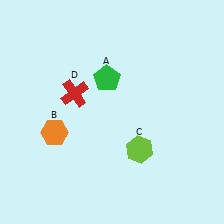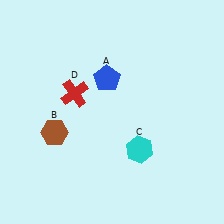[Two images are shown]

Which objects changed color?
A changed from green to blue. B changed from orange to brown. C changed from lime to cyan.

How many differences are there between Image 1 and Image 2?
There are 3 differences between the two images.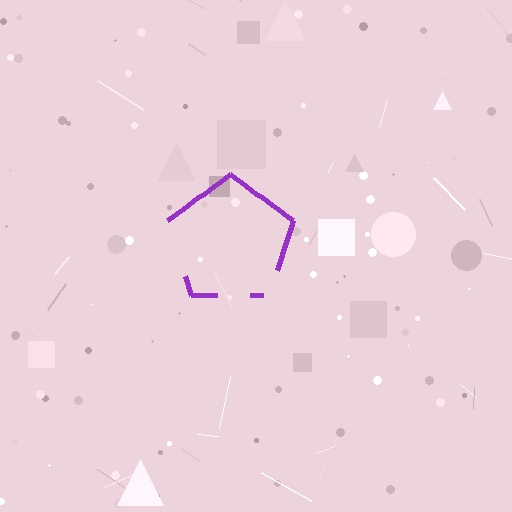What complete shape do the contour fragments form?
The contour fragments form a pentagon.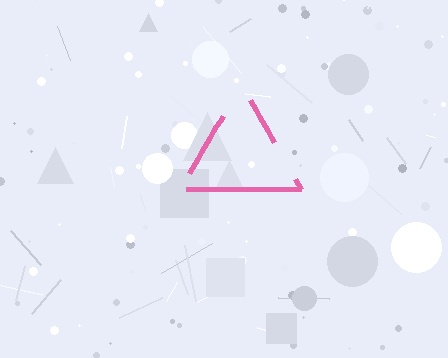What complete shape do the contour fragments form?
The contour fragments form a triangle.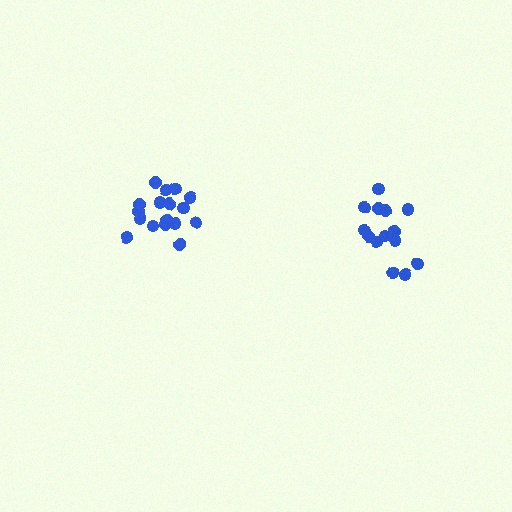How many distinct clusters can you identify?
There are 2 distinct clusters.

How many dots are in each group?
Group 1: 18 dots, Group 2: 14 dots (32 total).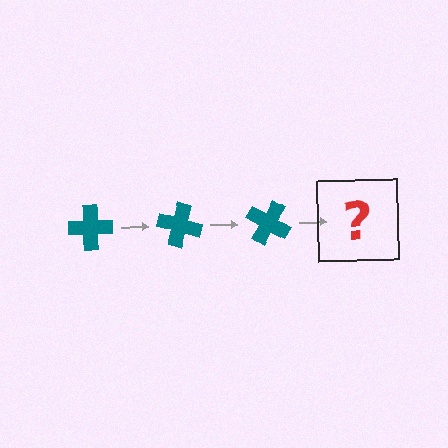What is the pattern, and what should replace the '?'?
The pattern is that the cross rotates 15 degrees each step. The '?' should be a teal cross rotated 45 degrees.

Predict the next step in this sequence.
The next step is a teal cross rotated 45 degrees.